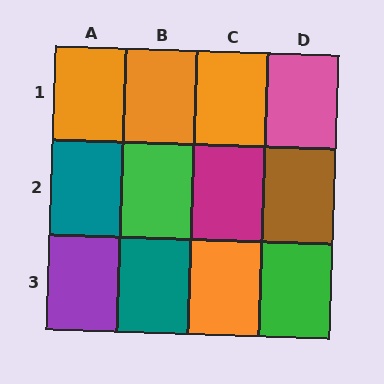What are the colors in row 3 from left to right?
Purple, teal, orange, green.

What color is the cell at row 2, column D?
Brown.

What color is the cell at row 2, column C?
Magenta.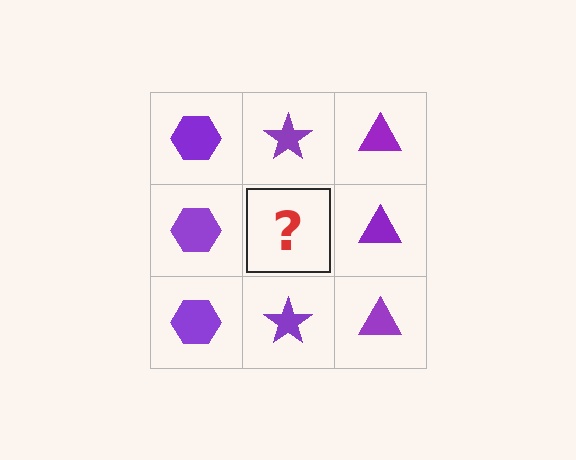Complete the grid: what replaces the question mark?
The question mark should be replaced with a purple star.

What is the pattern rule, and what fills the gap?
The rule is that each column has a consistent shape. The gap should be filled with a purple star.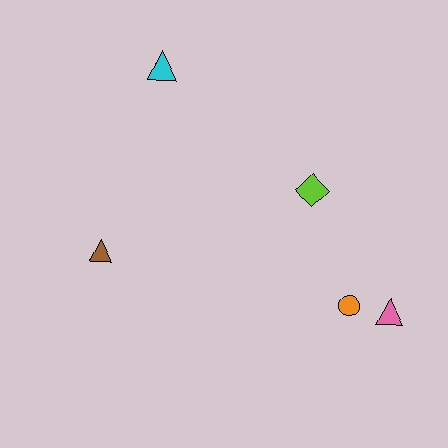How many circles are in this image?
There is 1 circle.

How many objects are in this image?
There are 5 objects.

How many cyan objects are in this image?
There is 1 cyan object.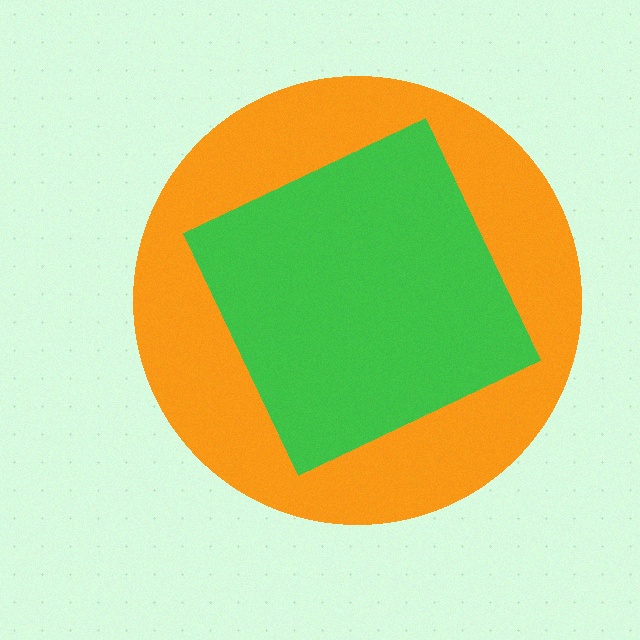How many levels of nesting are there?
2.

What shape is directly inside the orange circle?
The green square.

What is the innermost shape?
The green square.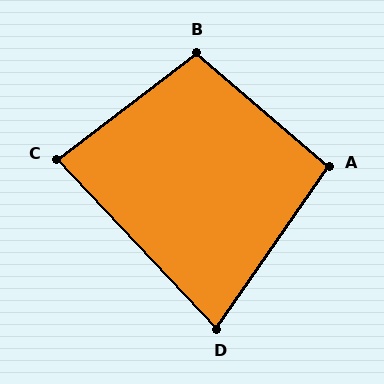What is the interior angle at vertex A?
Approximately 96 degrees (obtuse).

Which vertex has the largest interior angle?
B, at approximately 102 degrees.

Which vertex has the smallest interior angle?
D, at approximately 78 degrees.